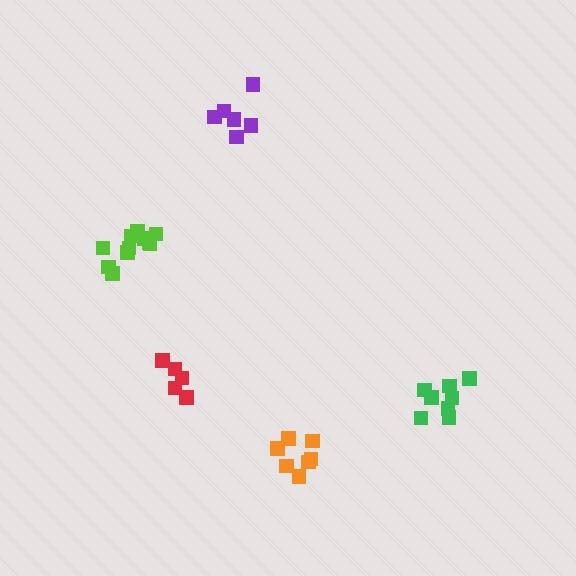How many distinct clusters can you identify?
There are 5 distinct clusters.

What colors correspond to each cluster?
The clusters are colored: purple, lime, red, green, orange.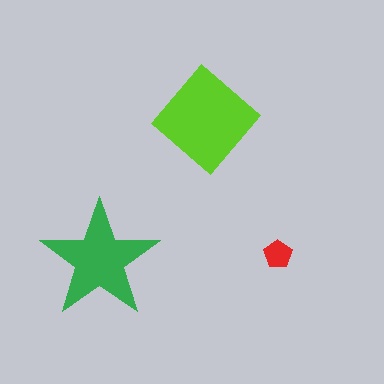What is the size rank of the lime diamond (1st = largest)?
1st.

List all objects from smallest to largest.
The red pentagon, the green star, the lime diamond.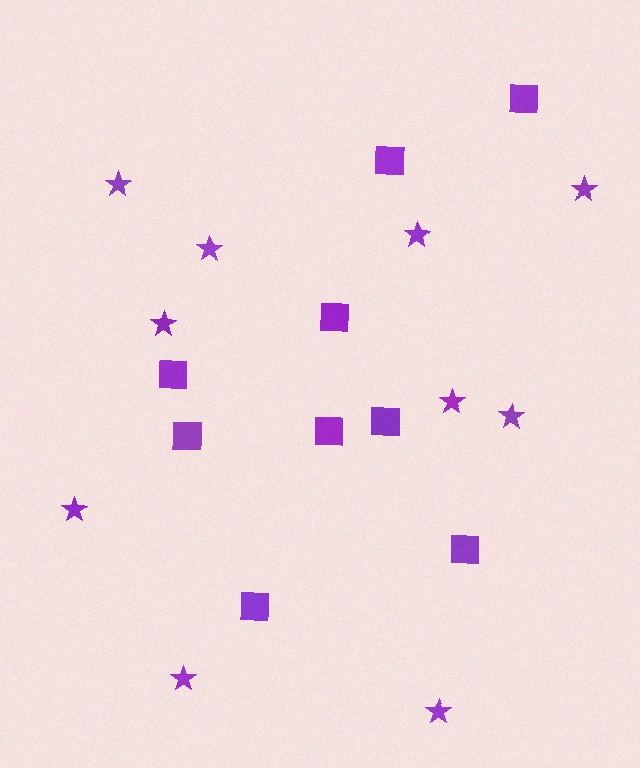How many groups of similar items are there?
There are 2 groups: one group of squares (9) and one group of stars (10).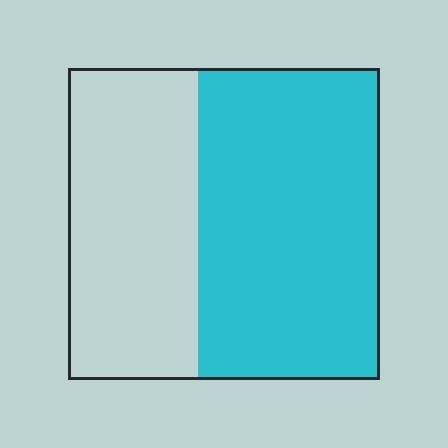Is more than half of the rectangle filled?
Yes.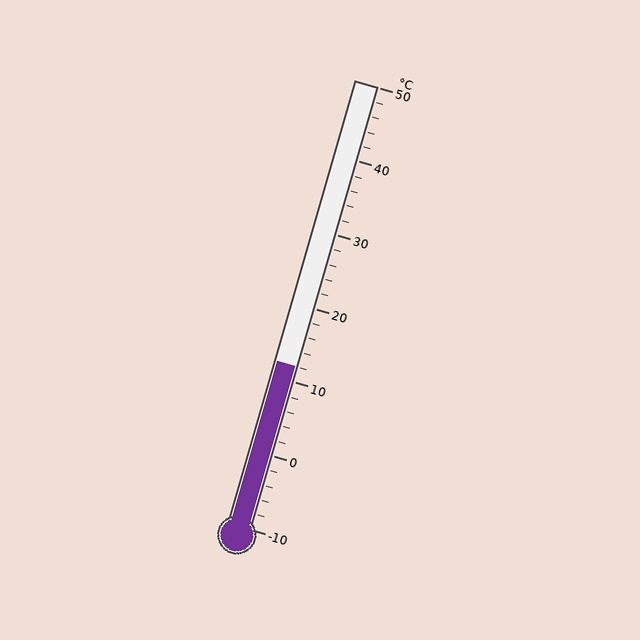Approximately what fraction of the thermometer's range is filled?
The thermometer is filled to approximately 35% of its range.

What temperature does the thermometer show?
The thermometer shows approximately 12°C.